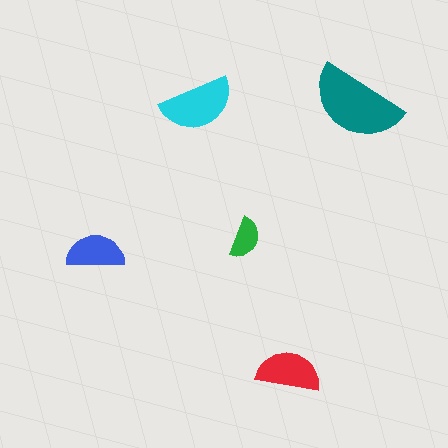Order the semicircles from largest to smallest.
the teal one, the cyan one, the red one, the blue one, the green one.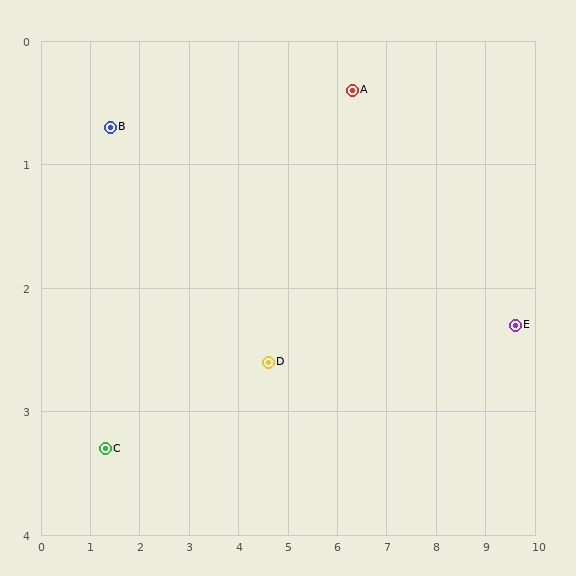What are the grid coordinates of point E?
Point E is at approximately (9.6, 2.3).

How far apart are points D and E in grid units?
Points D and E are about 5.0 grid units apart.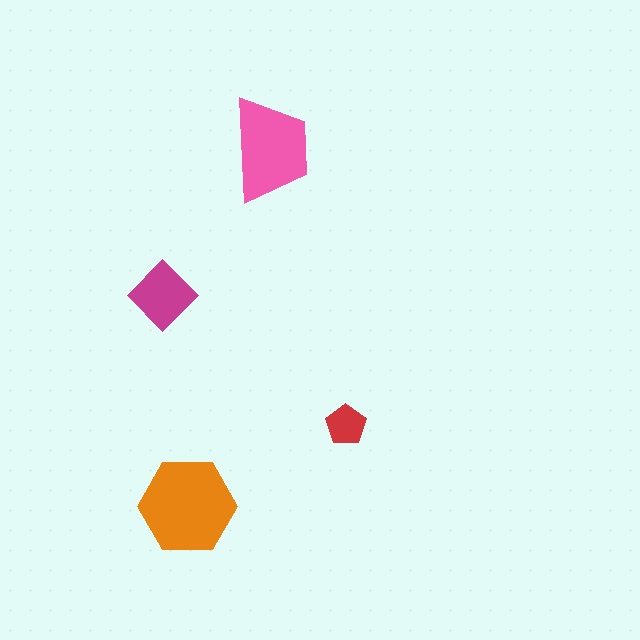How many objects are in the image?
There are 4 objects in the image.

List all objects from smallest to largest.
The red pentagon, the magenta diamond, the pink trapezoid, the orange hexagon.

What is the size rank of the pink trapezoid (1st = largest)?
2nd.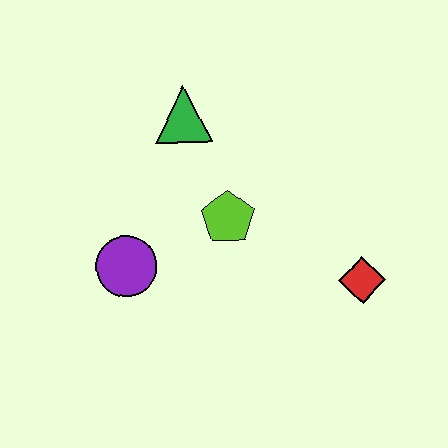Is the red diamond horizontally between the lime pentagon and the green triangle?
No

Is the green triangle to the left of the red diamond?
Yes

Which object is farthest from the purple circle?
The red diamond is farthest from the purple circle.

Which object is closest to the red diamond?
The lime pentagon is closest to the red diamond.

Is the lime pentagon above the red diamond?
Yes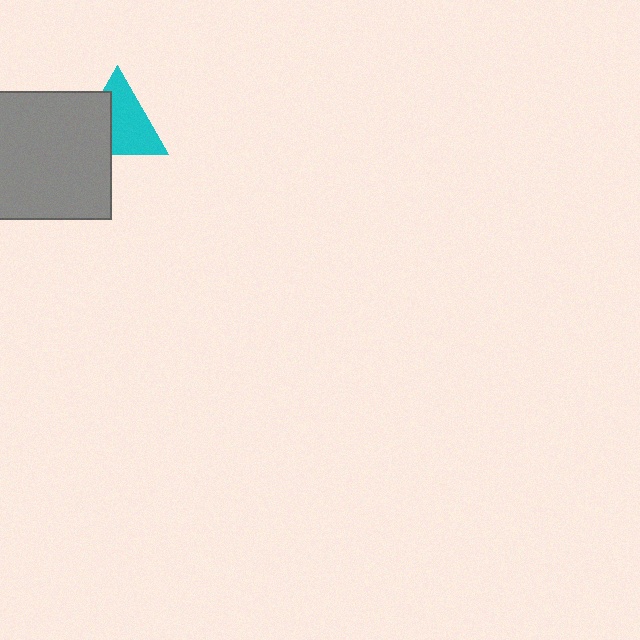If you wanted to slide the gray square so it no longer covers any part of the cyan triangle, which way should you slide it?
Slide it left — that is the most direct way to separate the two shapes.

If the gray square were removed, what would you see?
You would see the complete cyan triangle.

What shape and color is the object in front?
The object in front is a gray square.